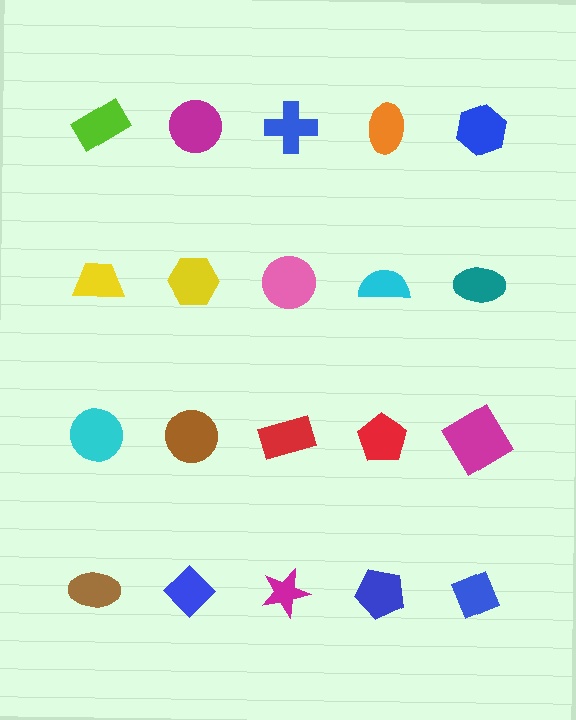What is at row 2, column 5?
A teal ellipse.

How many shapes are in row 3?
5 shapes.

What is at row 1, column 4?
An orange ellipse.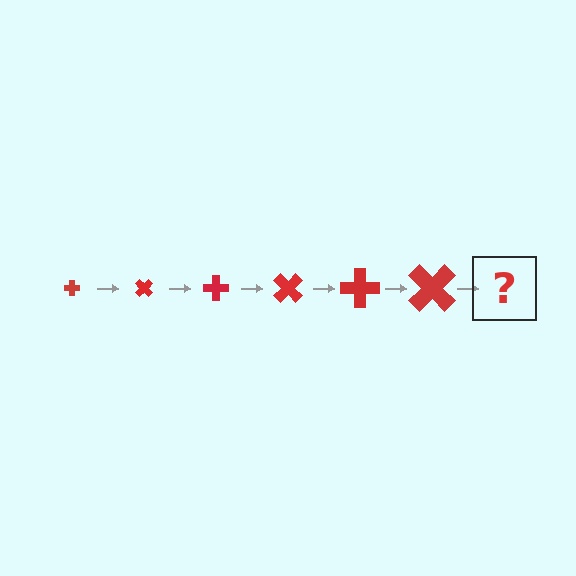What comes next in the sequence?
The next element should be a cross, larger than the previous one and rotated 270 degrees from the start.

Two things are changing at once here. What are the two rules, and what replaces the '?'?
The two rules are that the cross grows larger each step and it rotates 45 degrees each step. The '?' should be a cross, larger than the previous one and rotated 270 degrees from the start.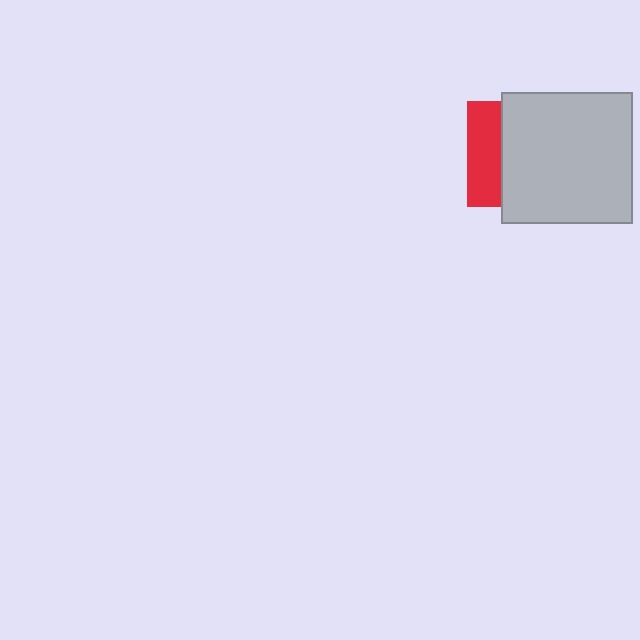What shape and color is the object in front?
The object in front is a light gray square.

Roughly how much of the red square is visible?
A small part of it is visible (roughly 32%).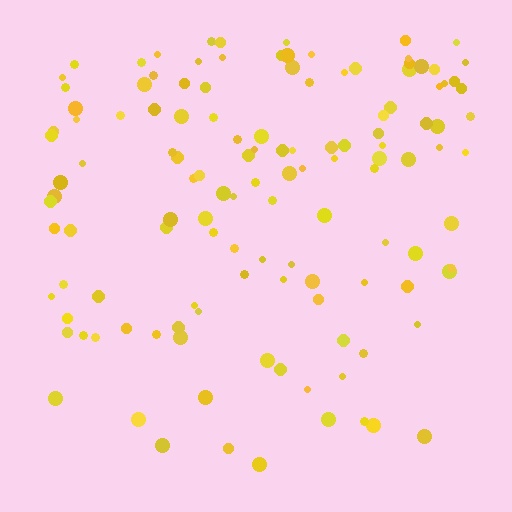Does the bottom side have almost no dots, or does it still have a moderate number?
Still a moderate number, just noticeably fewer than the top.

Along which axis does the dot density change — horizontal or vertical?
Vertical.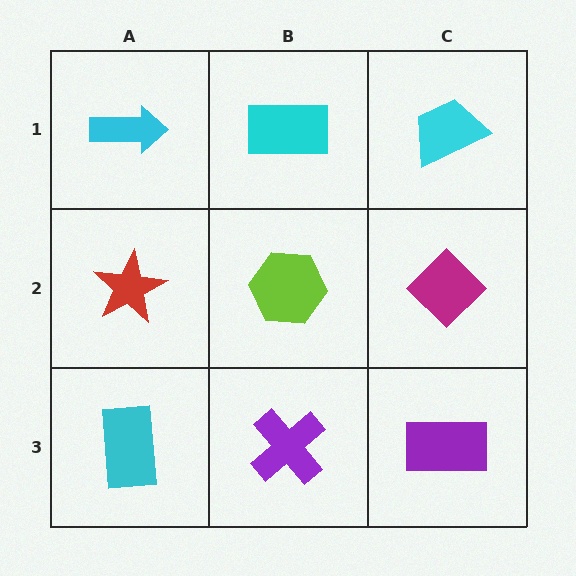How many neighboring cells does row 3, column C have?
2.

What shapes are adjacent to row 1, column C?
A magenta diamond (row 2, column C), a cyan rectangle (row 1, column B).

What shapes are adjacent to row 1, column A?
A red star (row 2, column A), a cyan rectangle (row 1, column B).